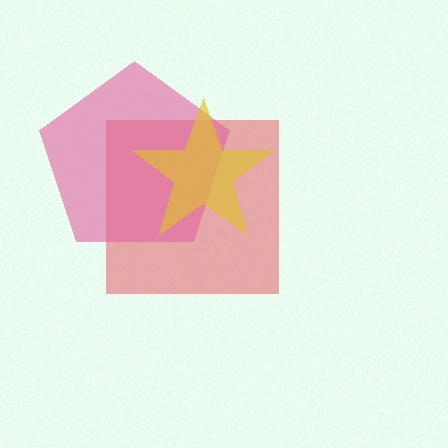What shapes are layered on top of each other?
The layered shapes are: a red square, a pink pentagon, a yellow star.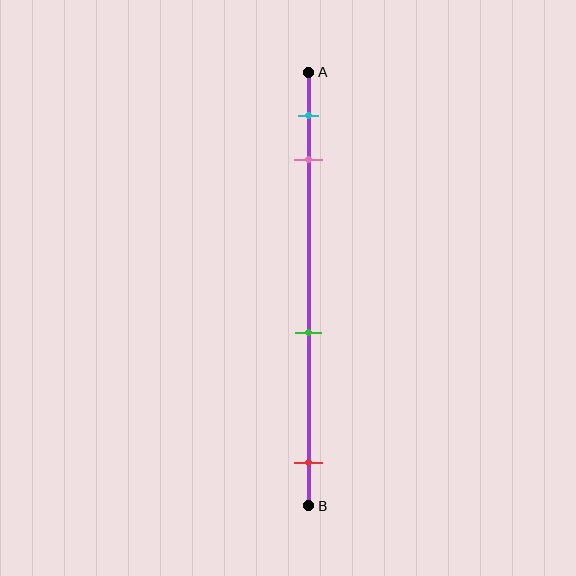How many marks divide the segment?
There are 4 marks dividing the segment.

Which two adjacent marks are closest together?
The cyan and pink marks are the closest adjacent pair.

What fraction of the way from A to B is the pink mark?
The pink mark is approximately 20% (0.2) of the way from A to B.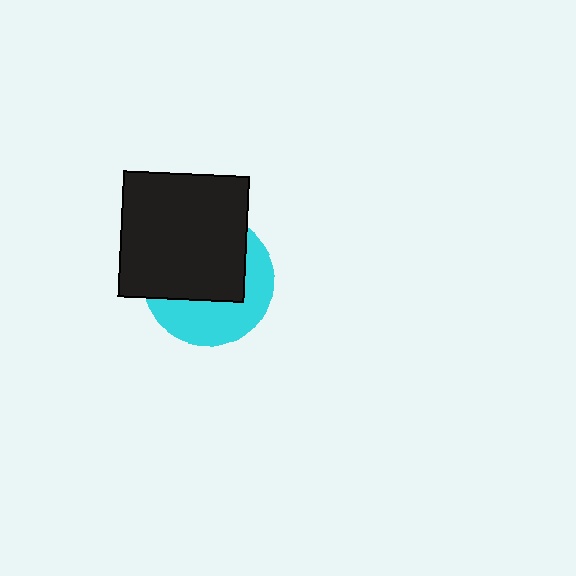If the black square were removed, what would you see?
You would see the complete cyan circle.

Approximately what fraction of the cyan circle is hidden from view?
Roughly 58% of the cyan circle is hidden behind the black square.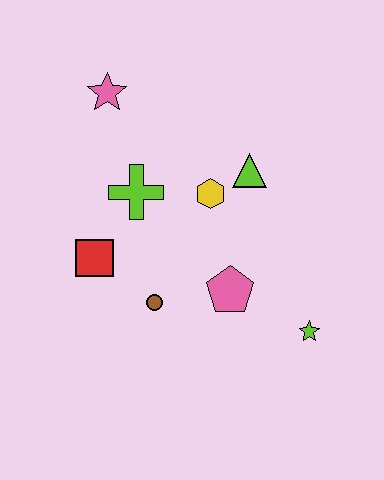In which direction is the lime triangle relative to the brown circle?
The lime triangle is above the brown circle.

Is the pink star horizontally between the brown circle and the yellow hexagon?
No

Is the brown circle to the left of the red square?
No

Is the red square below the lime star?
No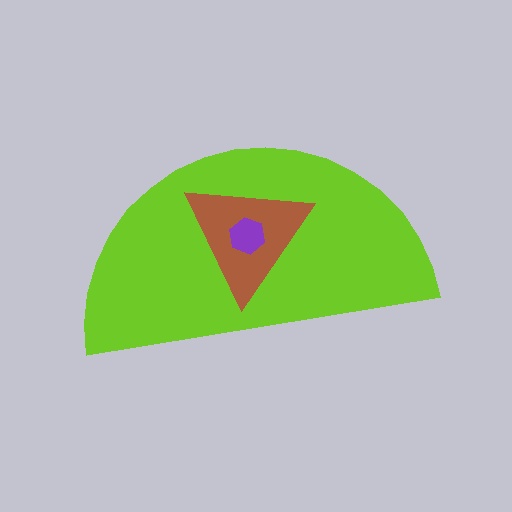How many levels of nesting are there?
3.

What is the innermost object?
The purple hexagon.